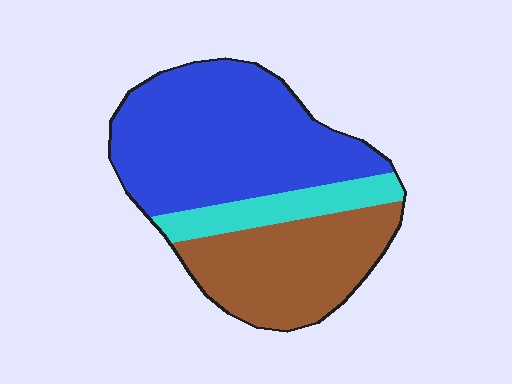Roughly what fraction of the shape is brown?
Brown takes up between a quarter and a half of the shape.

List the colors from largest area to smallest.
From largest to smallest: blue, brown, cyan.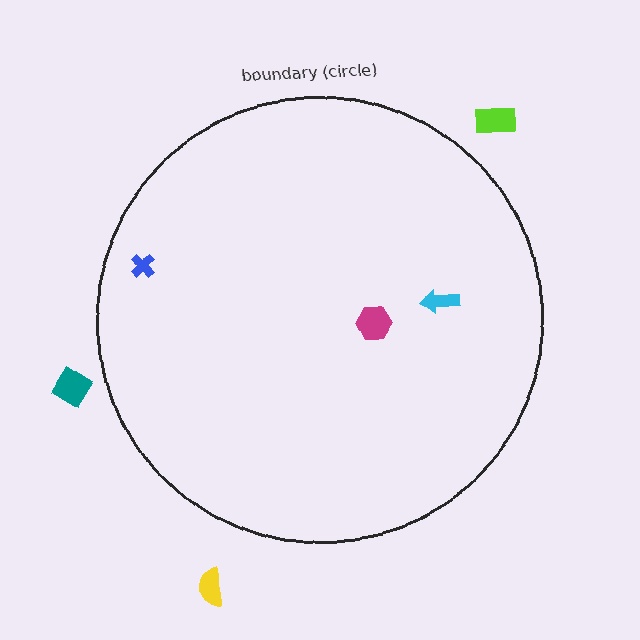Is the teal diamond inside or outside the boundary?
Outside.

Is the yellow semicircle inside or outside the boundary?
Outside.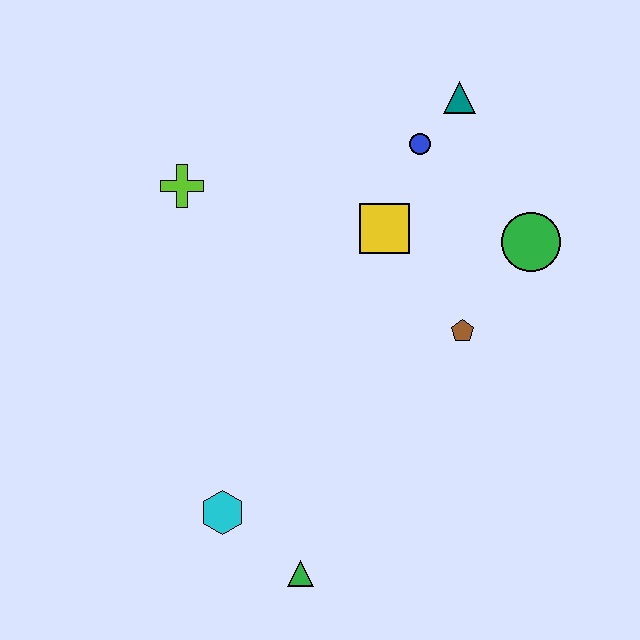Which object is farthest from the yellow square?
The green triangle is farthest from the yellow square.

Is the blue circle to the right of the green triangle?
Yes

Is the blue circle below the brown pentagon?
No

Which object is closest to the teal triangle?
The blue circle is closest to the teal triangle.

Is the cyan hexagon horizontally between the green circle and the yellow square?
No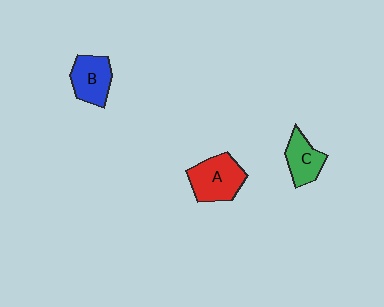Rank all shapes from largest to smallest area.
From largest to smallest: A (red), B (blue), C (green).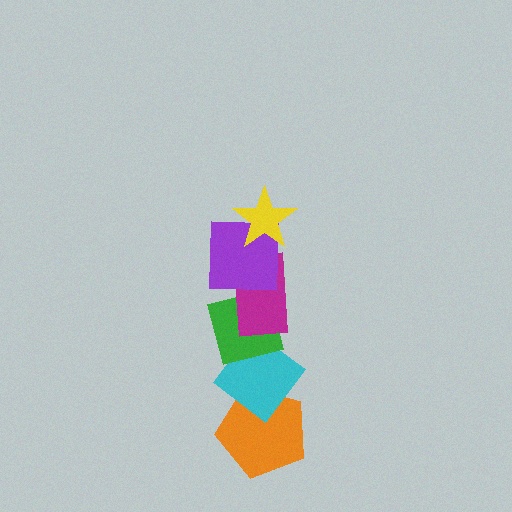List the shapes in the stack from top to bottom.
From top to bottom: the yellow star, the purple square, the magenta rectangle, the green square, the cyan diamond, the orange pentagon.